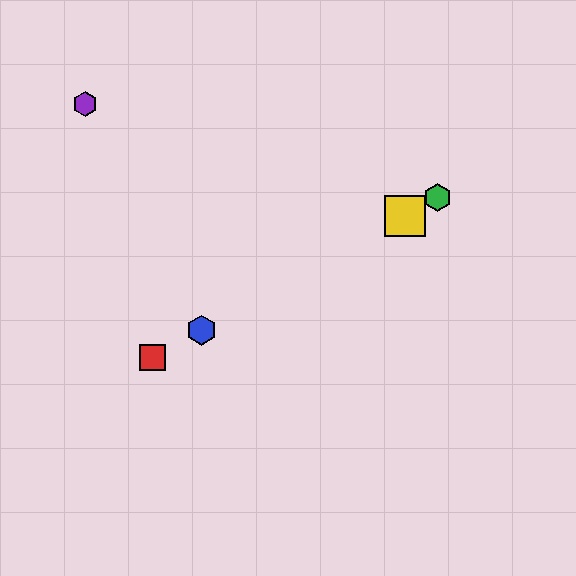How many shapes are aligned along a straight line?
4 shapes (the red square, the blue hexagon, the green hexagon, the yellow square) are aligned along a straight line.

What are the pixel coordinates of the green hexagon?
The green hexagon is at (438, 198).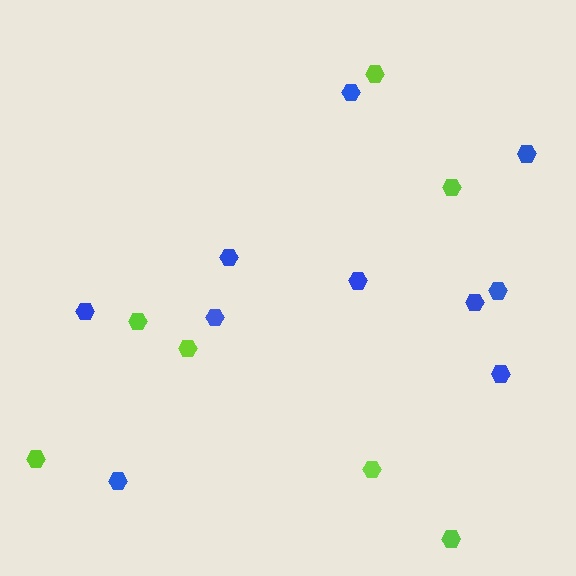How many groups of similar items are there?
There are 2 groups: one group of blue hexagons (10) and one group of lime hexagons (7).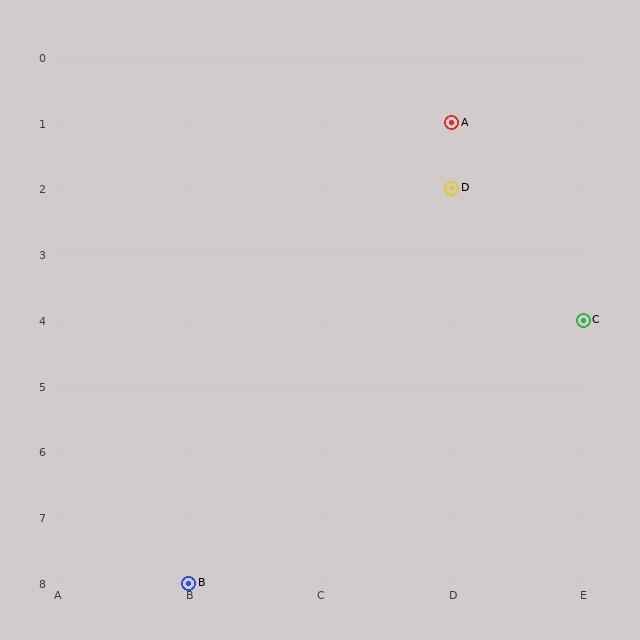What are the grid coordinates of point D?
Point D is at grid coordinates (D, 2).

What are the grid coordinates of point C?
Point C is at grid coordinates (E, 4).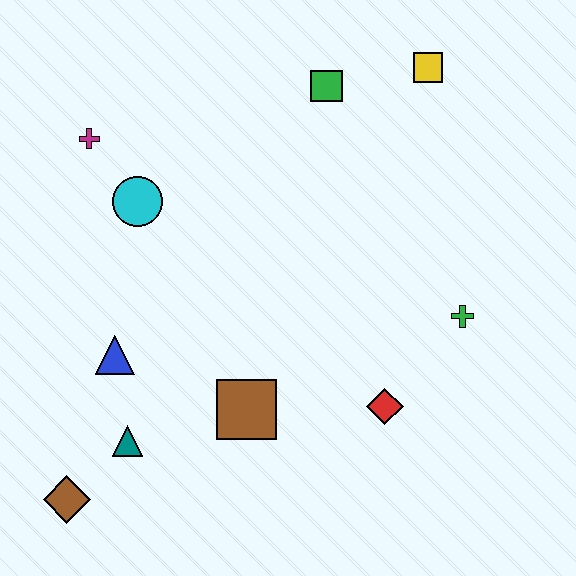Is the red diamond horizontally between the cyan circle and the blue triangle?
No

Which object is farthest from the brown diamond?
The yellow square is farthest from the brown diamond.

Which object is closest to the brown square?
The teal triangle is closest to the brown square.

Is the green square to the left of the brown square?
No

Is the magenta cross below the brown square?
No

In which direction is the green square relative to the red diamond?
The green square is above the red diamond.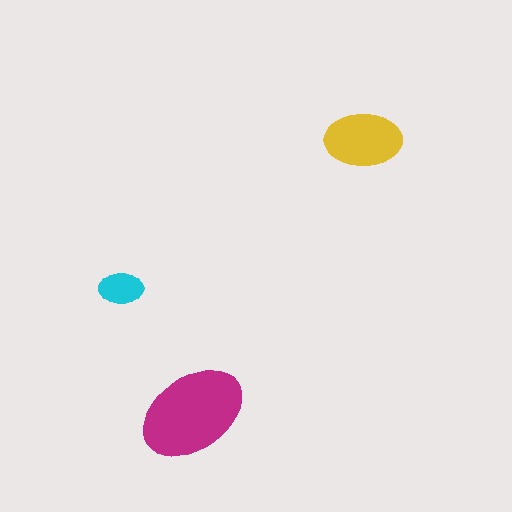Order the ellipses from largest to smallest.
the magenta one, the yellow one, the cyan one.